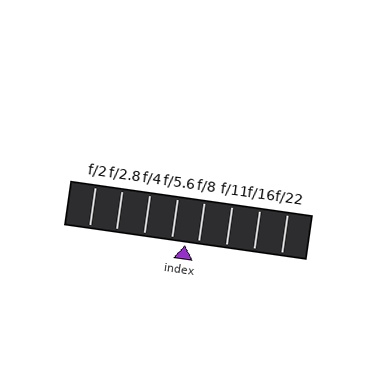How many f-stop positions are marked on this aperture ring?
There are 8 f-stop positions marked.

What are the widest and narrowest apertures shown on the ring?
The widest aperture shown is f/2 and the narrowest is f/22.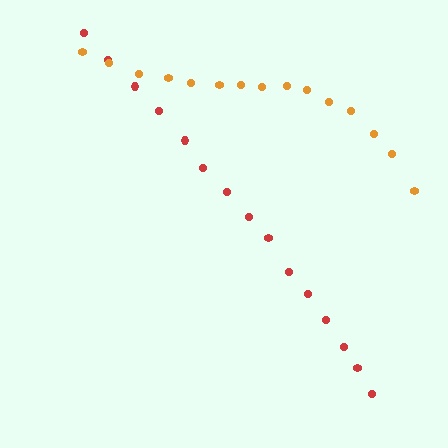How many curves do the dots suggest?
There are 2 distinct paths.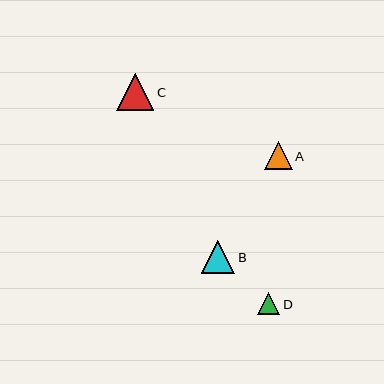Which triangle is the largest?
Triangle C is the largest with a size of approximately 37 pixels.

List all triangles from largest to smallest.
From largest to smallest: C, B, A, D.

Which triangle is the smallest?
Triangle D is the smallest with a size of approximately 22 pixels.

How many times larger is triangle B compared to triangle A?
Triangle B is approximately 1.2 times the size of triangle A.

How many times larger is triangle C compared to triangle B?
Triangle C is approximately 1.1 times the size of triangle B.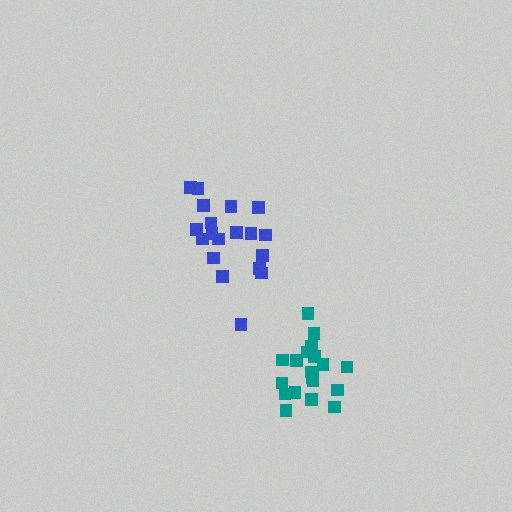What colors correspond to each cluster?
The clusters are colored: blue, teal.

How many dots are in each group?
Group 1: 19 dots, Group 2: 19 dots (38 total).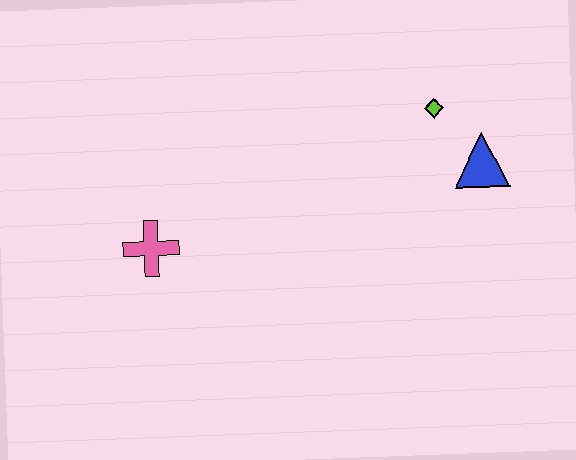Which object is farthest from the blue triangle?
The pink cross is farthest from the blue triangle.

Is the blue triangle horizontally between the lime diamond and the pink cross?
No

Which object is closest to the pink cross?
The lime diamond is closest to the pink cross.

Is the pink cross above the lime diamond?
No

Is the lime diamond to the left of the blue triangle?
Yes